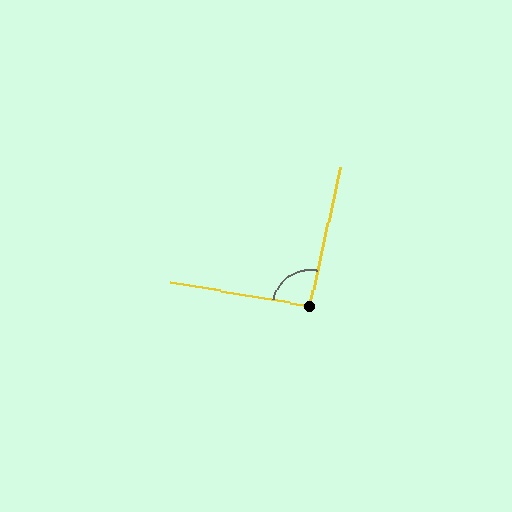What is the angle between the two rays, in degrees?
Approximately 93 degrees.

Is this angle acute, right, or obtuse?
It is approximately a right angle.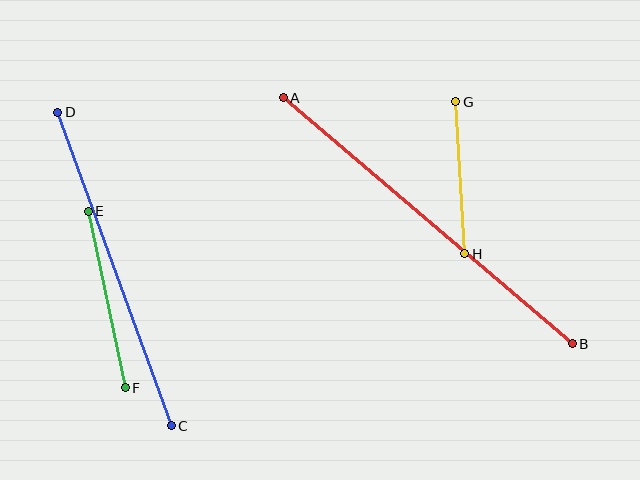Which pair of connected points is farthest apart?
Points A and B are farthest apart.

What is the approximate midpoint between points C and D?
The midpoint is at approximately (115, 269) pixels.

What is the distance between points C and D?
The distance is approximately 334 pixels.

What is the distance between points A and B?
The distance is approximately 380 pixels.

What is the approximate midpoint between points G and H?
The midpoint is at approximately (460, 178) pixels.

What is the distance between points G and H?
The distance is approximately 152 pixels.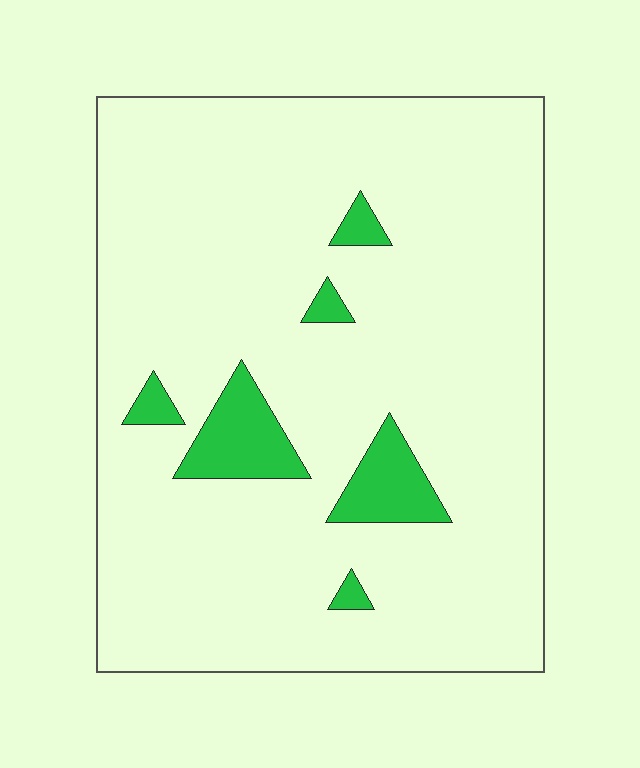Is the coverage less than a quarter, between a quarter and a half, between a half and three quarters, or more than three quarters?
Less than a quarter.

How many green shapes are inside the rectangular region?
6.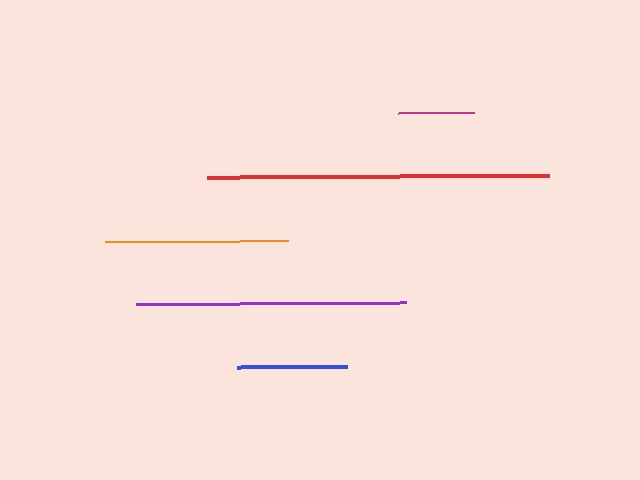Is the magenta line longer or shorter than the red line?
The red line is longer than the magenta line.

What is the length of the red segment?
The red segment is approximately 342 pixels long.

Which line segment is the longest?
The red line is the longest at approximately 342 pixels.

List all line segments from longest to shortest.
From longest to shortest: red, purple, orange, blue, magenta.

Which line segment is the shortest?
The magenta line is the shortest at approximately 76 pixels.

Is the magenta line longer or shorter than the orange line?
The orange line is longer than the magenta line.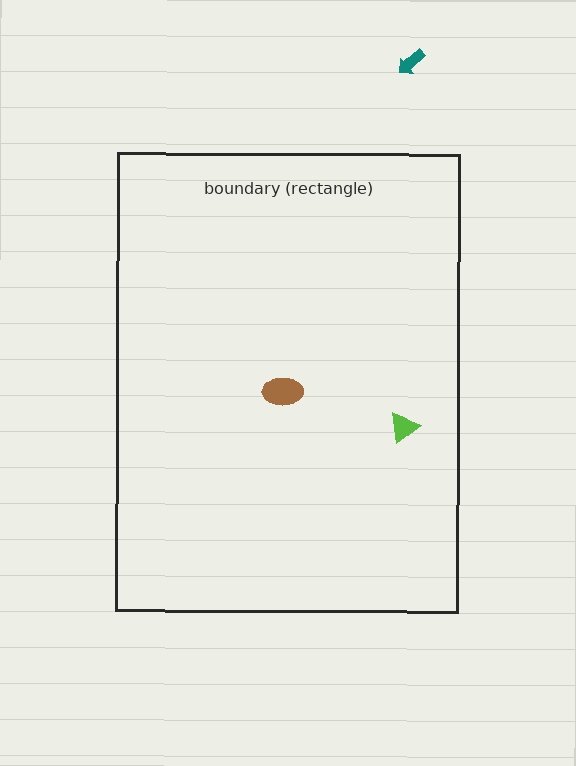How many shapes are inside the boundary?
2 inside, 1 outside.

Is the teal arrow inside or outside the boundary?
Outside.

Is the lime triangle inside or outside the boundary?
Inside.